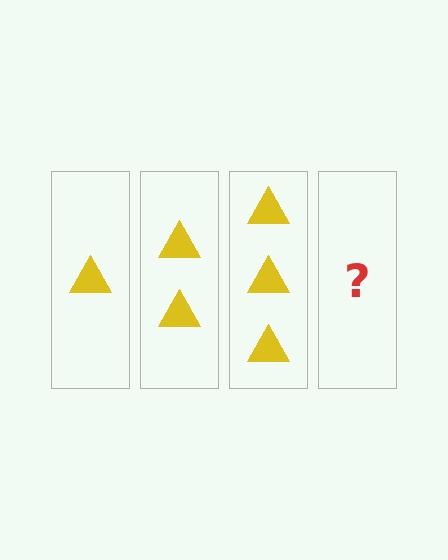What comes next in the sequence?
The next element should be 4 triangles.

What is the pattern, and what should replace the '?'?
The pattern is that each step adds one more triangle. The '?' should be 4 triangles.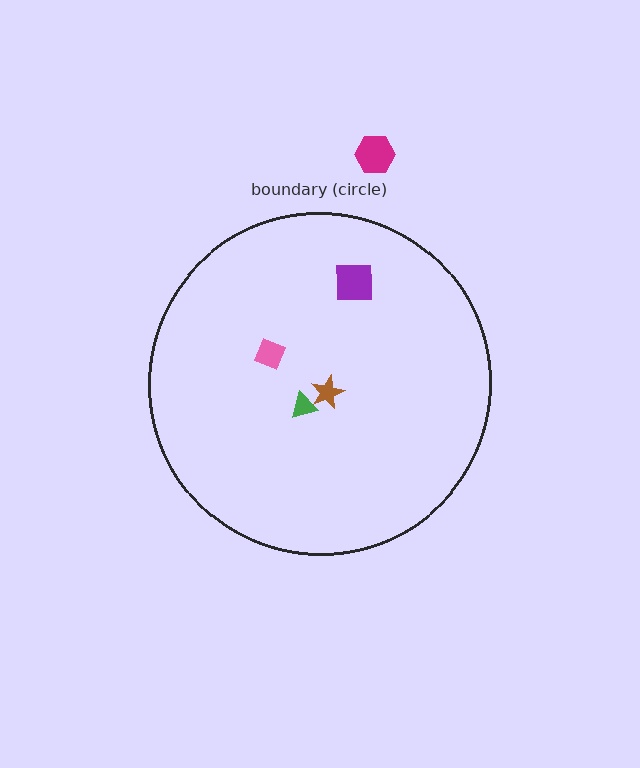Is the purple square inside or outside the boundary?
Inside.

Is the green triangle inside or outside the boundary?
Inside.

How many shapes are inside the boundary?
4 inside, 1 outside.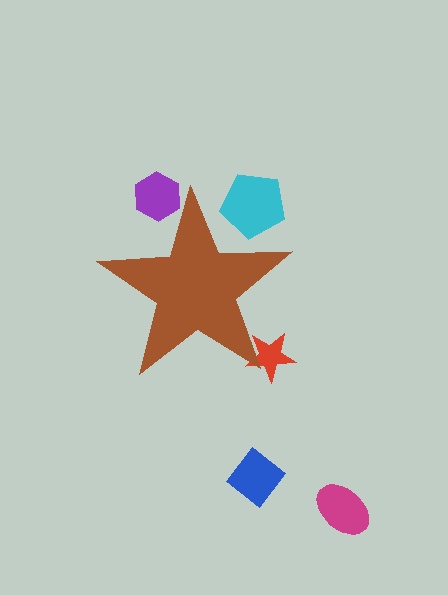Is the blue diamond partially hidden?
No, the blue diamond is fully visible.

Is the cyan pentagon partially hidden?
Yes, the cyan pentagon is partially hidden behind the brown star.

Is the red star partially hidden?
Yes, the red star is partially hidden behind the brown star.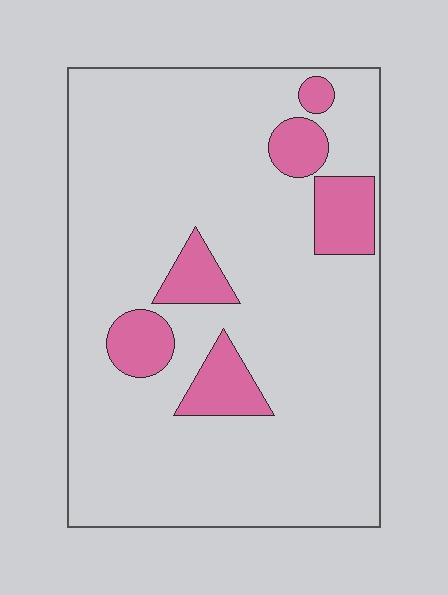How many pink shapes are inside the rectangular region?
6.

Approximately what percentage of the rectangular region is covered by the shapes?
Approximately 15%.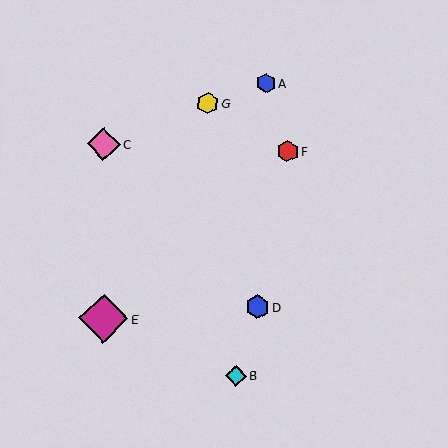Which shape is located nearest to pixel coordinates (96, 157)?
The pink diamond (labeled C) at (104, 144) is nearest to that location.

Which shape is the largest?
The magenta diamond (labeled E) is the largest.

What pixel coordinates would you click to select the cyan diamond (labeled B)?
Click at (236, 376) to select the cyan diamond B.